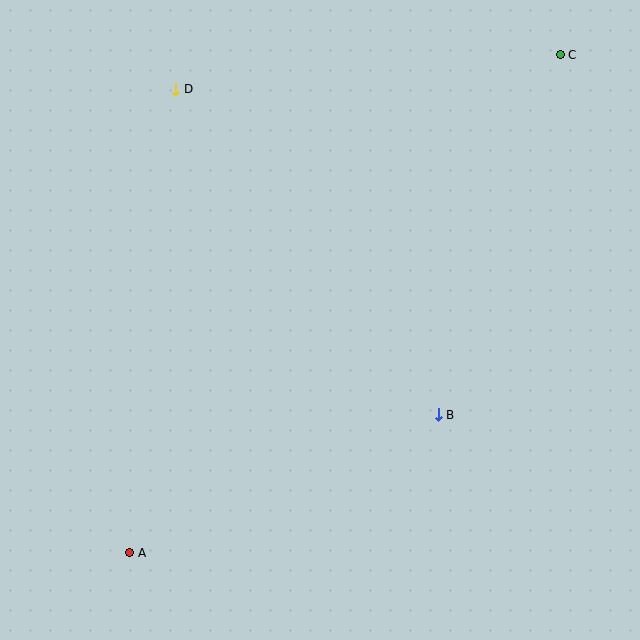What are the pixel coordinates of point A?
Point A is at (130, 553).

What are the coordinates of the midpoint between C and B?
The midpoint between C and B is at (499, 235).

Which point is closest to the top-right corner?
Point C is closest to the top-right corner.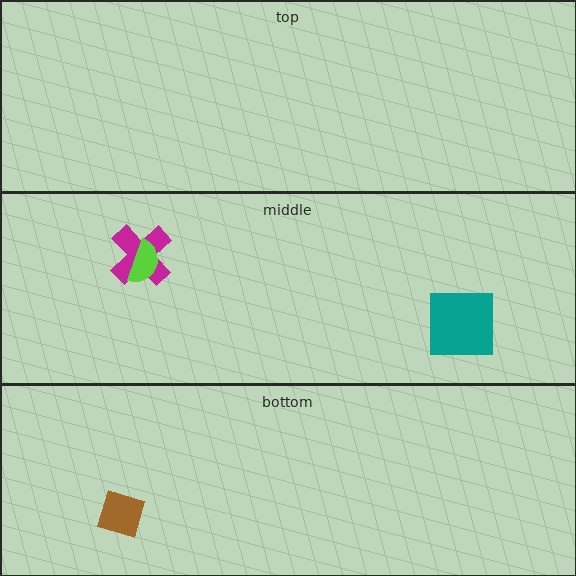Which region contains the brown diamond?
The bottom region.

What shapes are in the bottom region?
The brown diamond.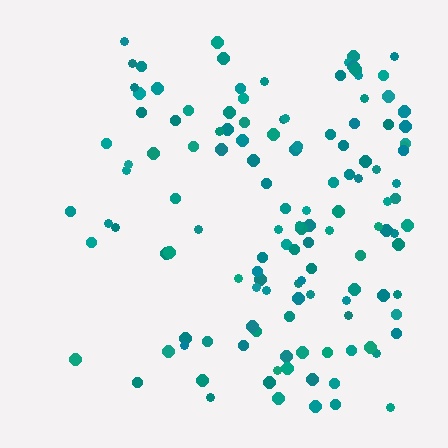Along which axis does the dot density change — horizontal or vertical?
Horizontal.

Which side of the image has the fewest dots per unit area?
The left.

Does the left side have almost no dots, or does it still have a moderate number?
Still a moderate number, just noticeably fewer than the right.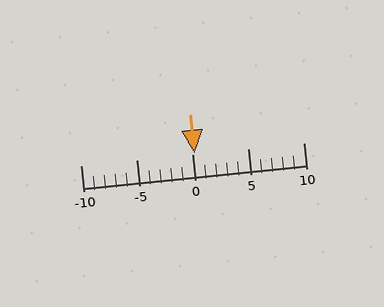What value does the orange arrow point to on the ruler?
The orange arrow points to approximately 0.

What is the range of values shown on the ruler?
The ruler shows values from -10 to 10.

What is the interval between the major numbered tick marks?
The major tick marks are spaced 5 units apart.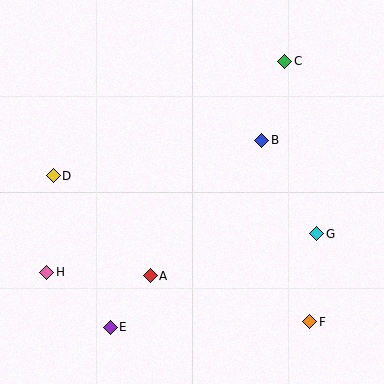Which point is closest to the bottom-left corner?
Point H is closest to the bottom-left corner.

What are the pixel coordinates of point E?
Point E is at (110, 327).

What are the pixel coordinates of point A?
Point A is at (150, 276).